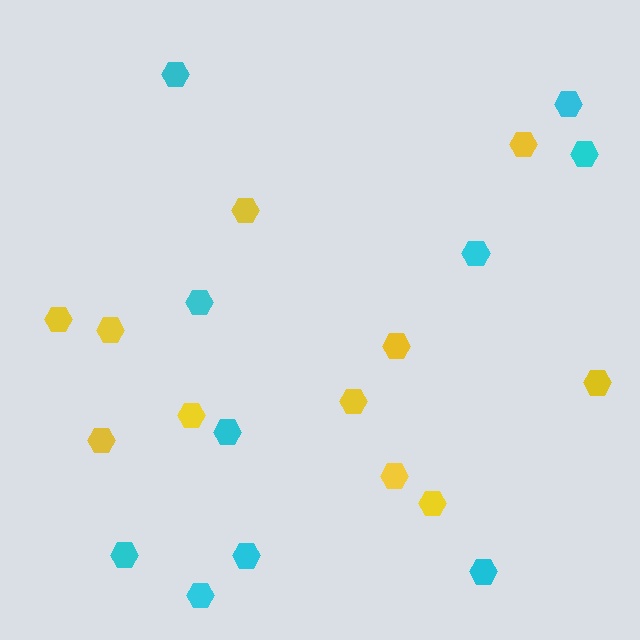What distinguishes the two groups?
There are 2 groups: one group of yellow hexagons (11) and one group of cyan hexagons (10).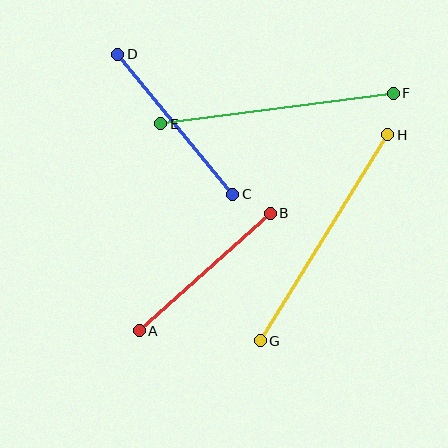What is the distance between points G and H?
The distance is approximately 242 pixels.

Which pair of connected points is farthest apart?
Points G and H are farthest apart.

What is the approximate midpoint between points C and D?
The midpoint is at approximately (175, 124) pixels.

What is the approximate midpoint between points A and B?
The midpoint is at approximately (205, 272) pixels.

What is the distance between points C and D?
The distance is approximately 181 pixels.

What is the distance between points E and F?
The distance is approximately 235 pixels.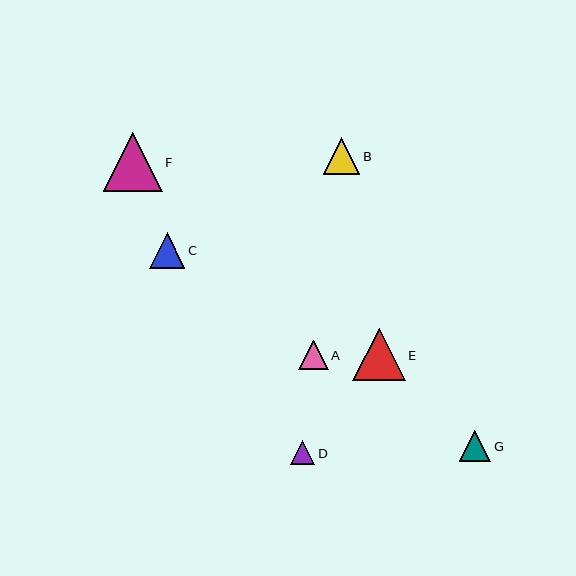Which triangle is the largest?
Triangle F is the largest with a size of approximately 59 pixels.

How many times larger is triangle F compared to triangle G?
Triangle F is approximately 1.9 times the size of triangle G.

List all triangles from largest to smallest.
From largest to smallest: F, E, B, C, G, A, D.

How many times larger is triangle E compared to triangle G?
Triangle E is approximately 1.7 times the size of triangle G.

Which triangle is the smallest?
Triangle D is the smallest with a size of approximately 24 pixels.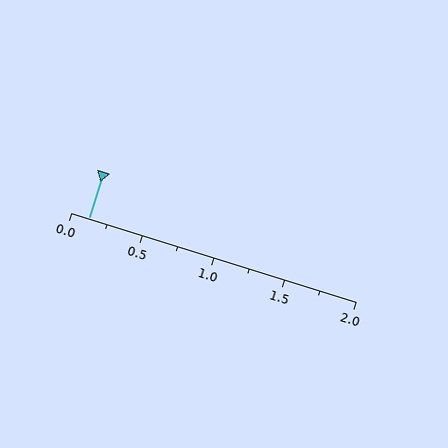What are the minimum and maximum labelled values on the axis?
The axis runs from 0.0 to 2.0.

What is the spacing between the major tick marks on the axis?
The major ticks are spaced 0.5 apart.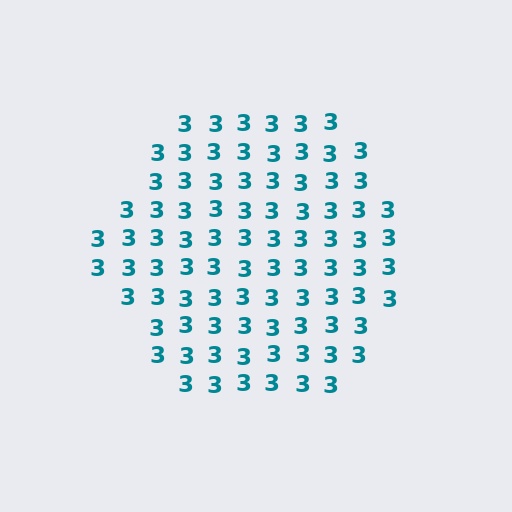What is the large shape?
The large shape is a hexagon.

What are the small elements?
The small elements are digit 3's.